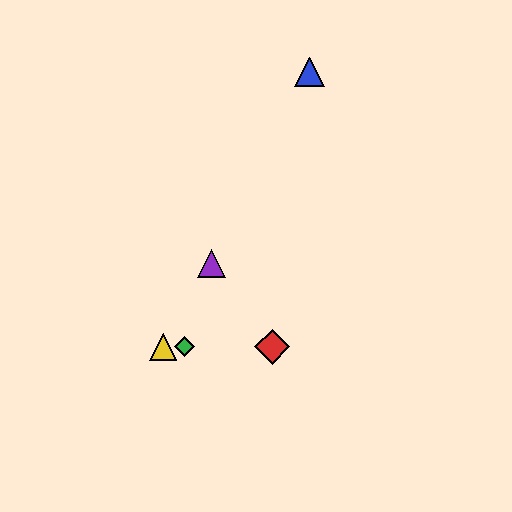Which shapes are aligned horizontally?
The red diamond, the green diamond, the yellow triangle are aligned horizontally.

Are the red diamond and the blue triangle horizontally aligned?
No, the red diamond is at y≈347 and the blue triangle is at y≈72.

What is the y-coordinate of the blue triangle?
The blue triangle is at y≈72.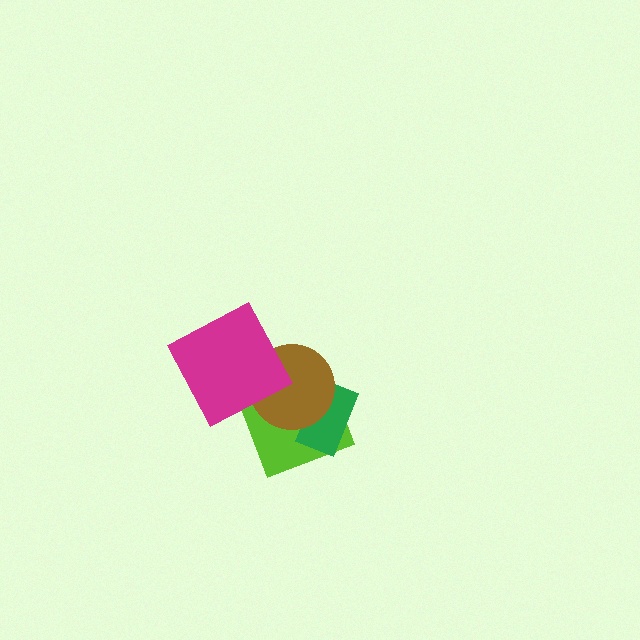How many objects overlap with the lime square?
2 objects overlap with the lime square.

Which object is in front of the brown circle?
The magenta square is in front of the brown circle.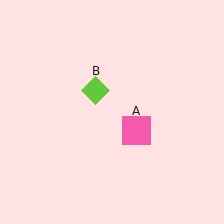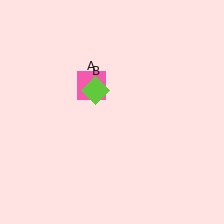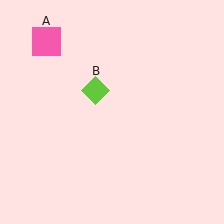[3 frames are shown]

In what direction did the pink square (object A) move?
The pink square (object A) moved up and to the left.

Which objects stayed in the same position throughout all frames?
Lime diamond (object B) remained stationary.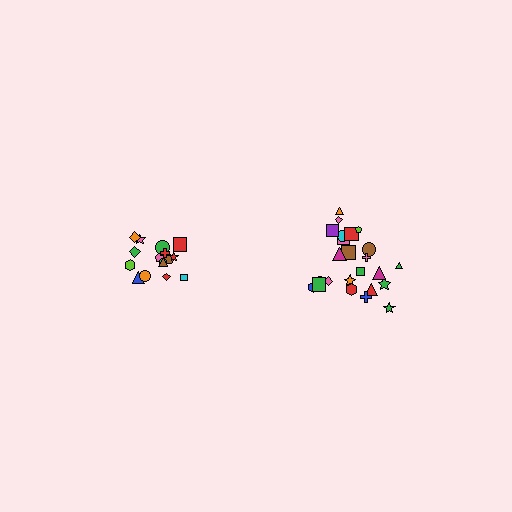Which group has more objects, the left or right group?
The right group.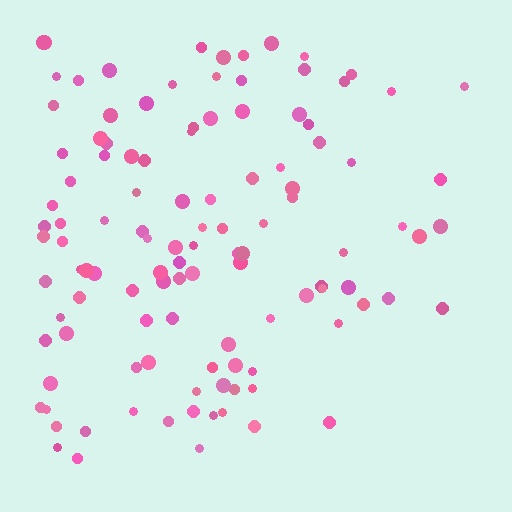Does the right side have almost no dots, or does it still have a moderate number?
Still a moderate number, just noticeably fewer than the left.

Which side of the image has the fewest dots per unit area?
The right.